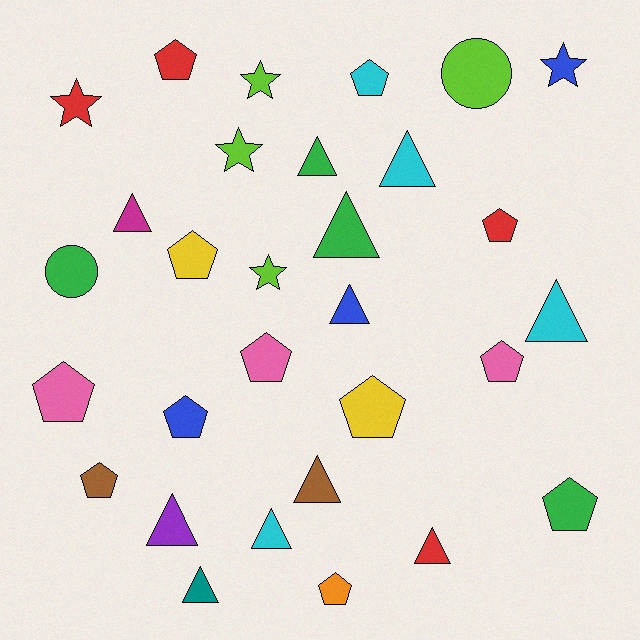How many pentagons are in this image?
There are 12 pentagons.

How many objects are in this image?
There are 30 objects.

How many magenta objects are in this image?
There is 1 magenta object.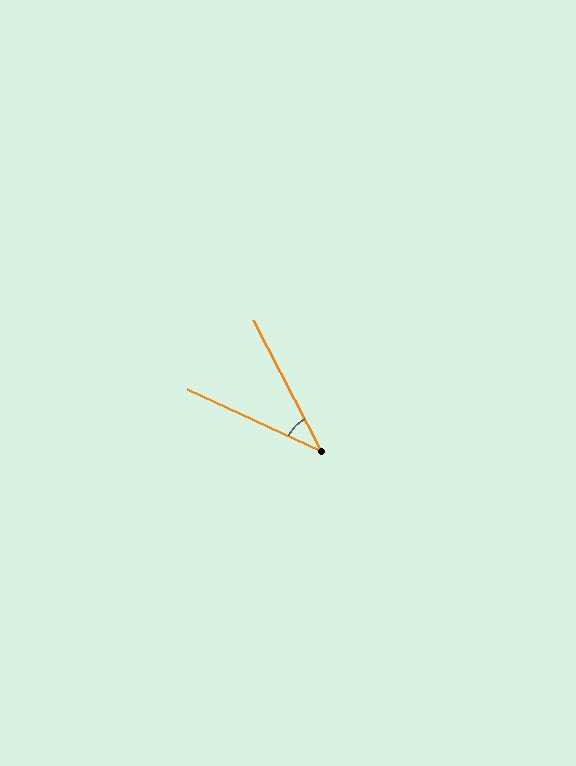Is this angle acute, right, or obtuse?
It is acute.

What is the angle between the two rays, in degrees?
Approximately 37 degrees.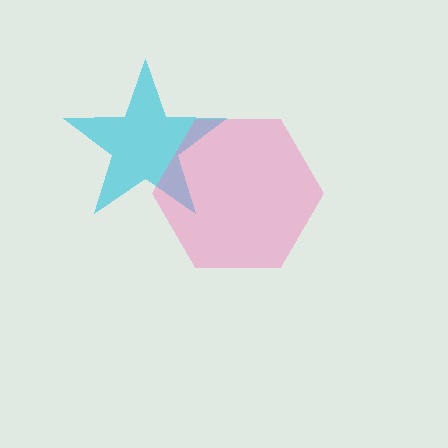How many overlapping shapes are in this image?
There are 2 overlapping shapes in the image.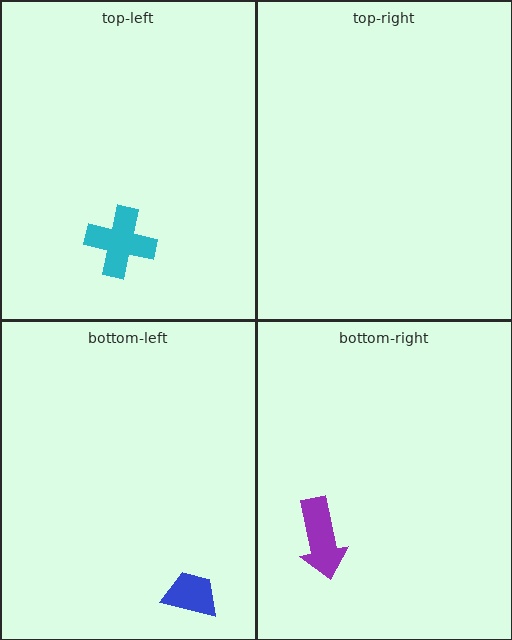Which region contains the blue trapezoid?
The bottom-left region.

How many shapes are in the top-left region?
1.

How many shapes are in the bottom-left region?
1.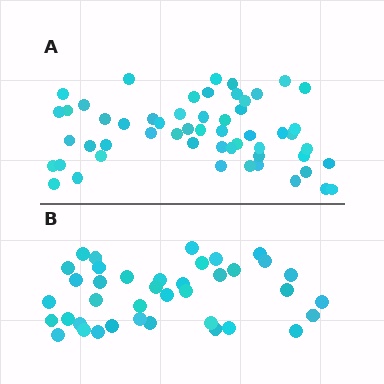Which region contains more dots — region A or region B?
Region A (the top region) has more dots.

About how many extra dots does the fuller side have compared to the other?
Region A has approximately 15 more dots than region B.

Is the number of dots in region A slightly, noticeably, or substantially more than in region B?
Region A has noticeably more, but not dramatically so. The ratio is roughly 1.4 to 1.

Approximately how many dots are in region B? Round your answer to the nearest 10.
About 40 dots. (The exact count is 39, which rounds to 40.)